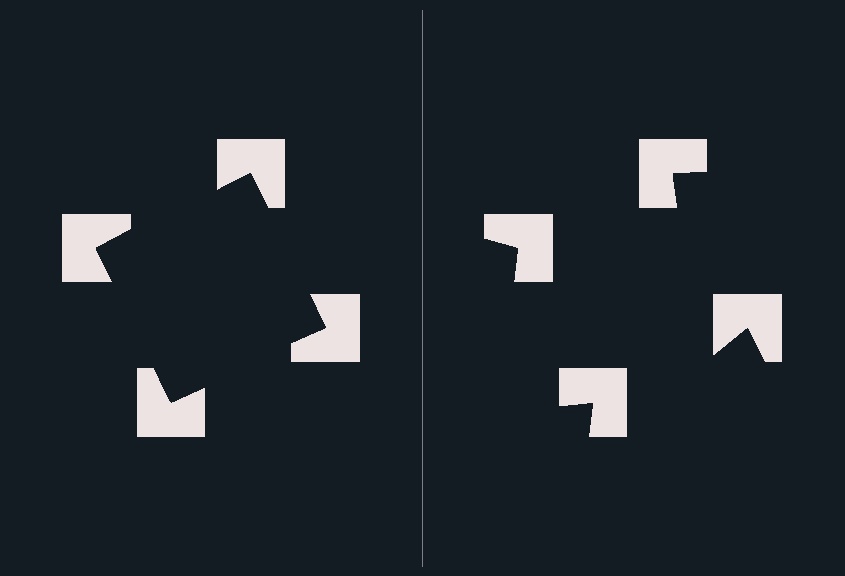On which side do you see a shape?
An illusory square appears on the left side. On the right side the wedge cuts are rotated, so no coherent shape forms.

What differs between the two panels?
The notched squares are positioned identically on both sides; only the wedge orientations differ. On the left they align to a square; on the right they are misaligned.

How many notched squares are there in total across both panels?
8 — 4 on each side.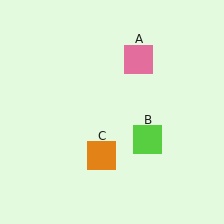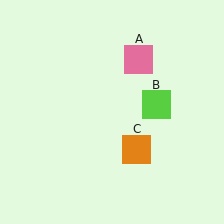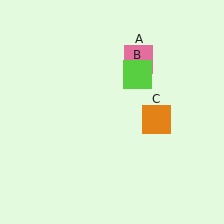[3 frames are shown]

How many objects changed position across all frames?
2 objects changed position: lime square (object B), orange square (object C).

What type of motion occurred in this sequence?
The lime square (object B), orange square (object C) rotated counterclockwise around the center of the scene.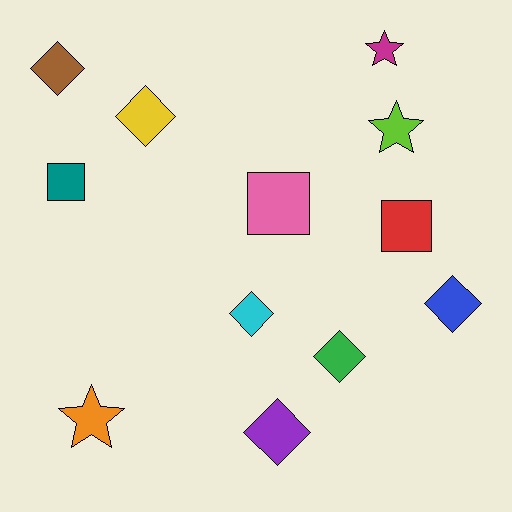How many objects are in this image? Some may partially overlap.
There are 12 objects.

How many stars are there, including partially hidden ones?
There are 3 stars.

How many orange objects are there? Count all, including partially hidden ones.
There is 1 orange object.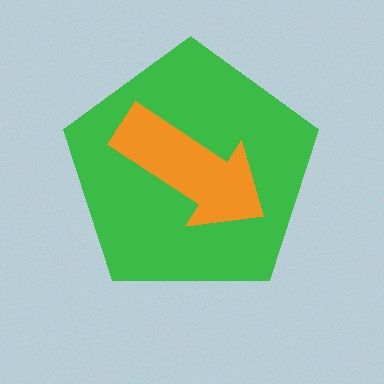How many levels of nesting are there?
2.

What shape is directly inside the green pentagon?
The orange arrow.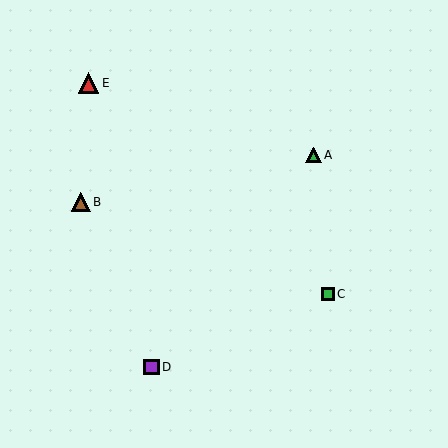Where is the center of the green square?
The center of the green square is at (328, 294).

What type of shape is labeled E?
Shape E is a red triangle.